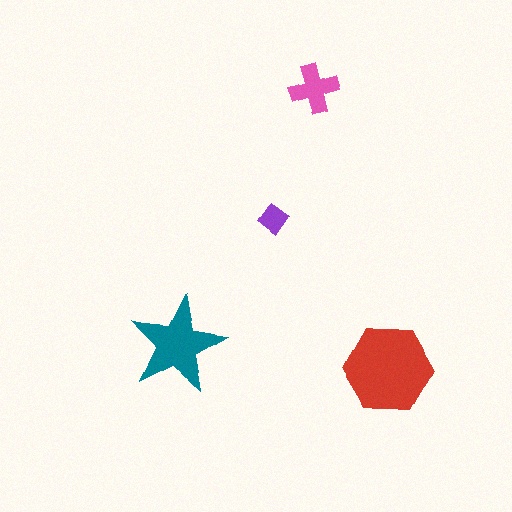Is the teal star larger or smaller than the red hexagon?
Smaller.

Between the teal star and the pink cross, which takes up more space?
The teal star.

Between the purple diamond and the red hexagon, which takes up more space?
The red hexagon.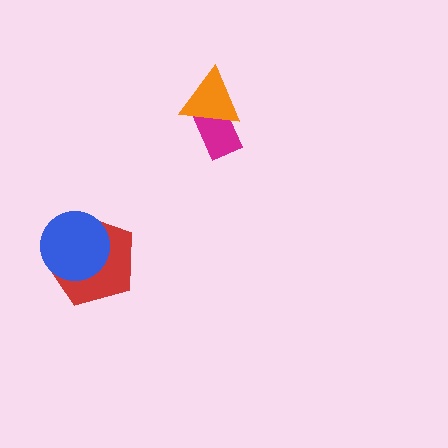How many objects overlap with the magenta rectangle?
1 object overlaps with the magenta rectangle.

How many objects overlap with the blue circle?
1 object overlaps with the blue circle.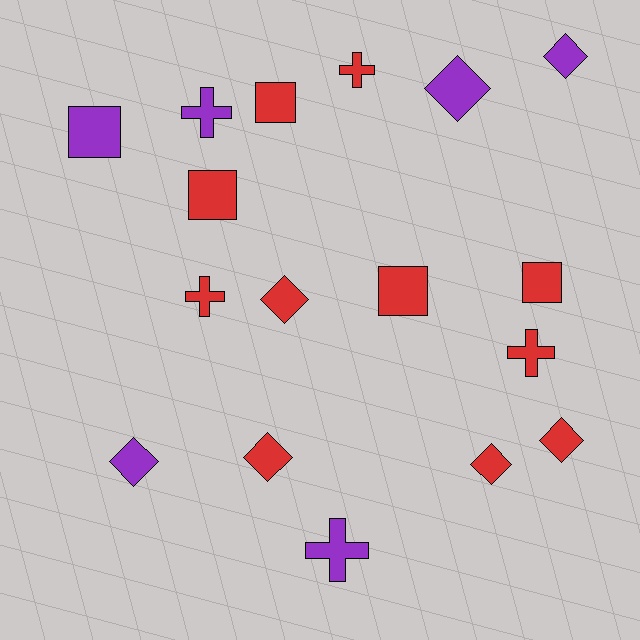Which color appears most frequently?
Red, with 11 objects.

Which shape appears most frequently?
Diamond, with 7 objects.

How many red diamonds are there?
There are 4 red diamonds.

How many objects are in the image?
There are 17 objects.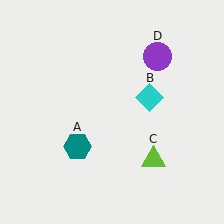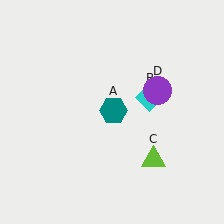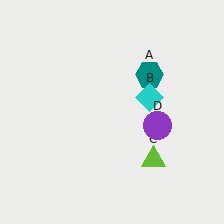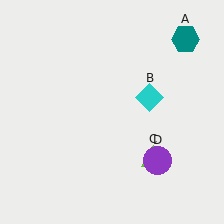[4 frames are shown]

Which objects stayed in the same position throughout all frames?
Cyan diamond (object B) and lime triangle (object C) remained stationary.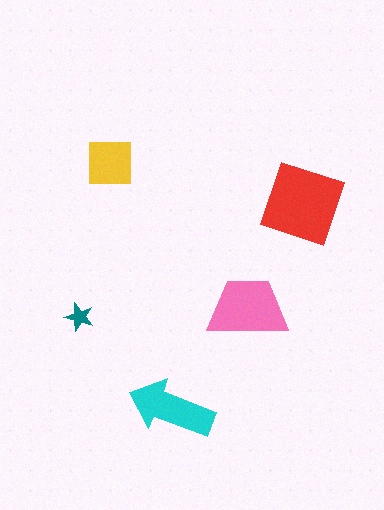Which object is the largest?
The red diamond.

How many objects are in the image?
There are 5 objects in the image.